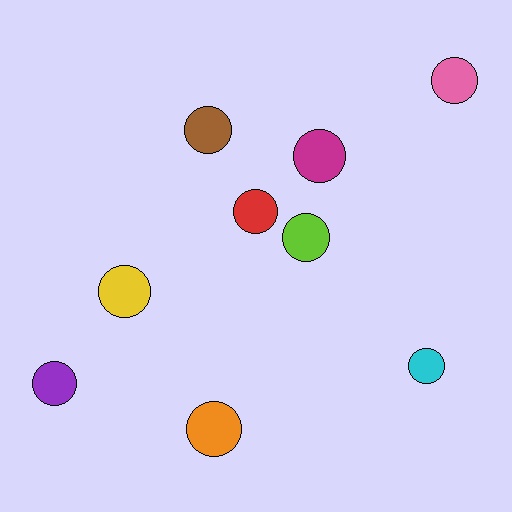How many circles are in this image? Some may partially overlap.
There are 9 circles.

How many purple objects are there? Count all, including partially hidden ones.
There is 1 purple object.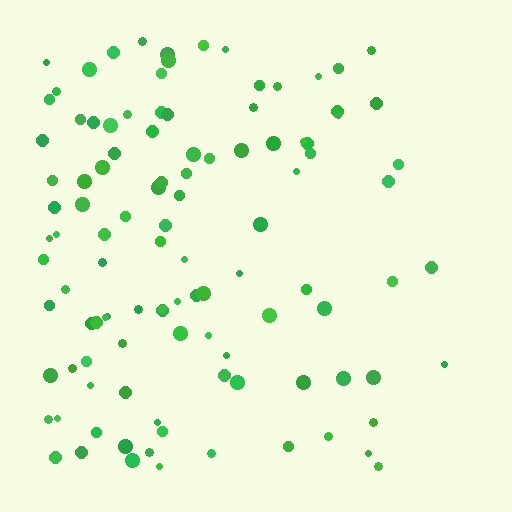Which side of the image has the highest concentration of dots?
The left.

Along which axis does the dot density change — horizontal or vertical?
Horizontal.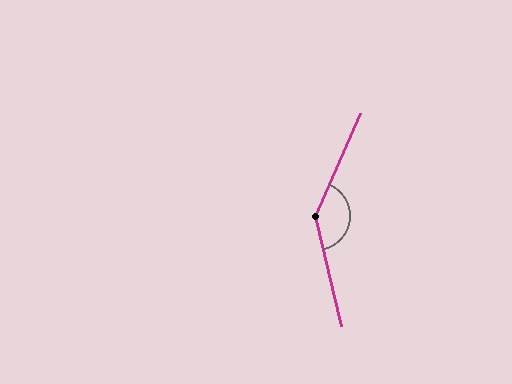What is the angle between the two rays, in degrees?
Approximately 143 degrees.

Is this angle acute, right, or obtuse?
It is obtuse.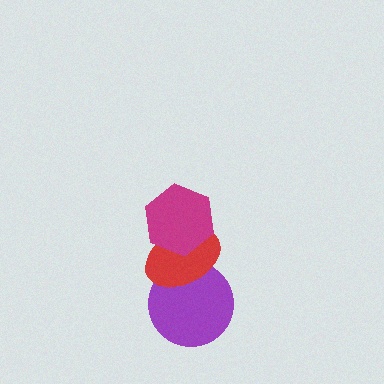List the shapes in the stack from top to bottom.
From top to bottom: the magenta hexagon, the red ellipse, the purple circle.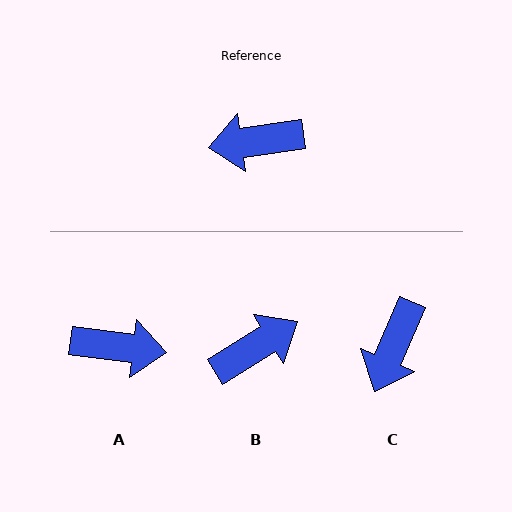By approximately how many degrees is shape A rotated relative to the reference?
Approximately 165 degrees counter-clockwise.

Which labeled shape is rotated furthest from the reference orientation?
A, about 165 degrees away.